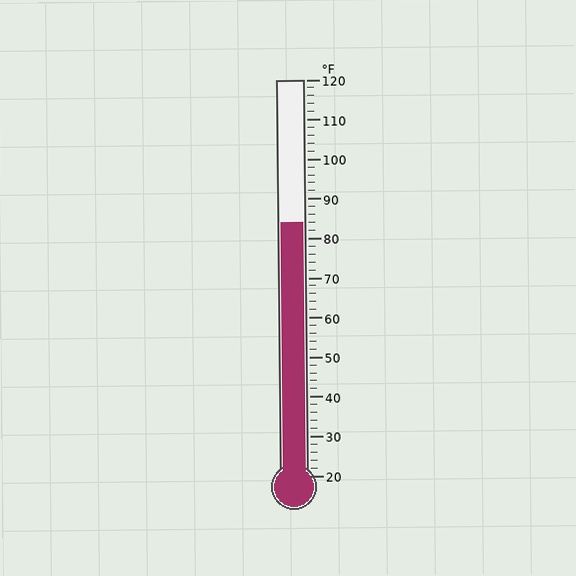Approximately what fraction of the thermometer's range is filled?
The thermometer is filled to approximately 65% of its range.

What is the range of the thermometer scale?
The thermometer scale ranges from 20°F to 120°F.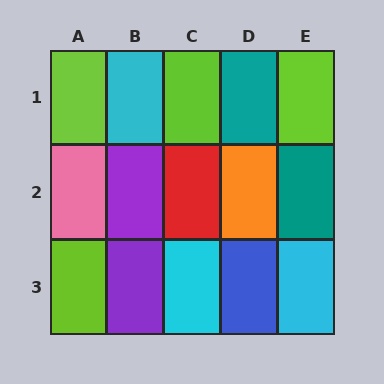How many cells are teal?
2 cells are teal.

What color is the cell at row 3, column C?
Cyan.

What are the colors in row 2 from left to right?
Pink, purple, red, orange, teal.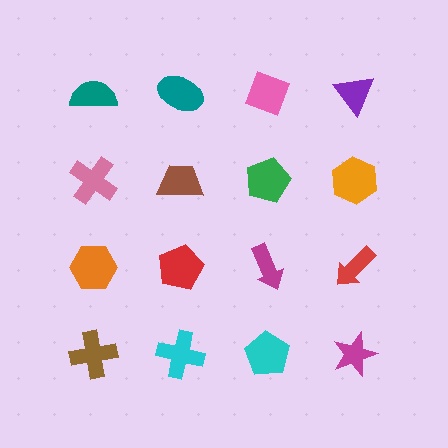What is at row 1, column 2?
A teal ellipse.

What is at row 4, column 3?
A cyan pentagon.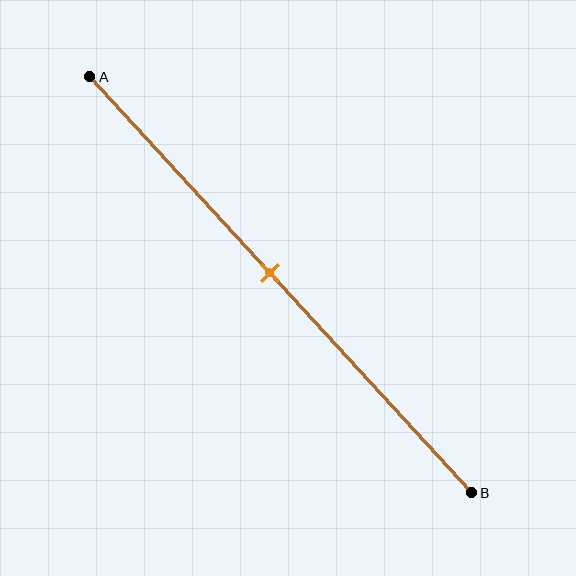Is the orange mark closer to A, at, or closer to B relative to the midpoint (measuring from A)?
The orange mark is approximately at the midpoint of segment AB.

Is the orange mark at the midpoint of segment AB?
Yes, the mark is approximately at the midpoint.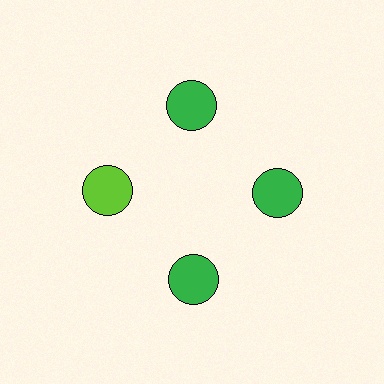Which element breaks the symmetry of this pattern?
The lime circle at roughly the 9 o'clock position breaks the symmetry. All other shapes are green circles.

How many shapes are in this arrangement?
There are 4 shapes arranged in a ring pattern.